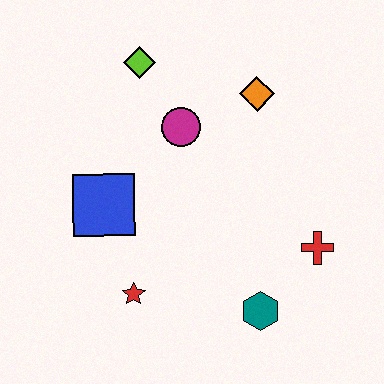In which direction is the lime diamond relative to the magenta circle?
The lime diamond is above the magenta circle.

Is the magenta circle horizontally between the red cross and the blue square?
Yes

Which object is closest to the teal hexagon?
The red cross is closest to the teal hexagon.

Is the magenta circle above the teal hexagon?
Yes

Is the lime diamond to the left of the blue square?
No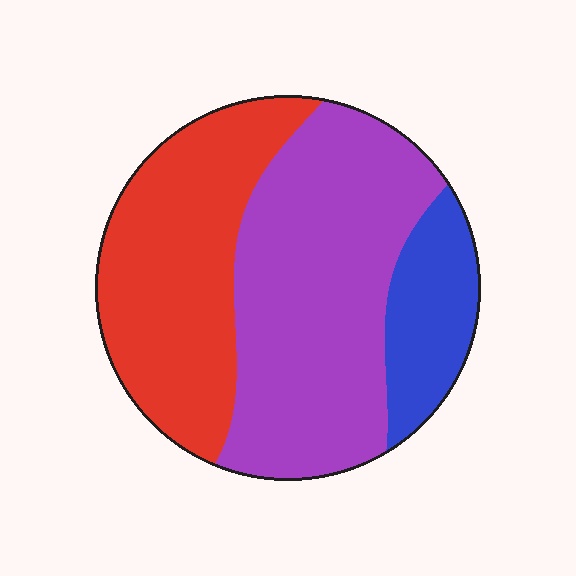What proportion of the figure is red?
Red takes up about three eighths (3/8) of the figure.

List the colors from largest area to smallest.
From largest to smallest: purple, red, blue.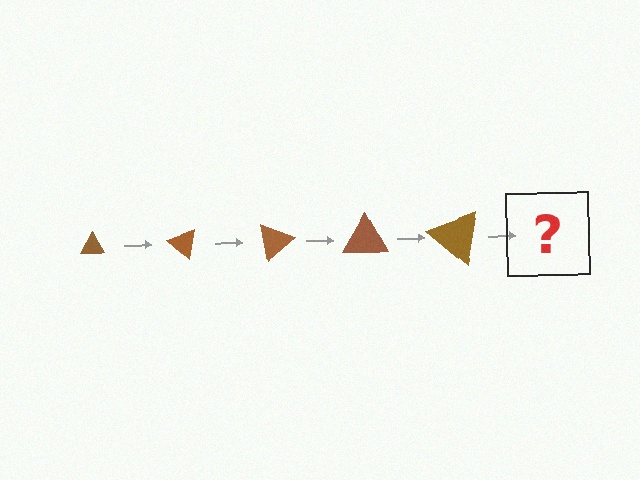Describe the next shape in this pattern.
It should be a triangle, larger than the previous one and rotated 200 degrees from the start.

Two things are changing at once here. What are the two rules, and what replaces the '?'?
The two rules are that the triangle grows larger each step and it rotates 40 degrees each step. The '?' should be a triangle, larger than the previous one and rotated 200 degrees from the start.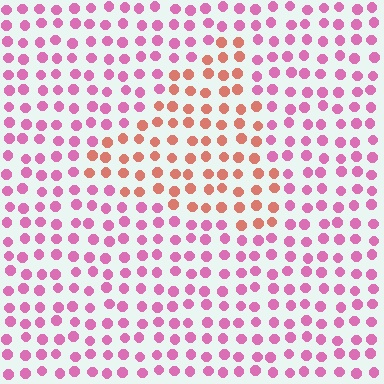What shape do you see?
I see a triangle.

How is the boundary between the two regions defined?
The boundary is defined purely by a slight shift in hue (about 46 degrees). Spacing, size, and orientation are identical on both sides.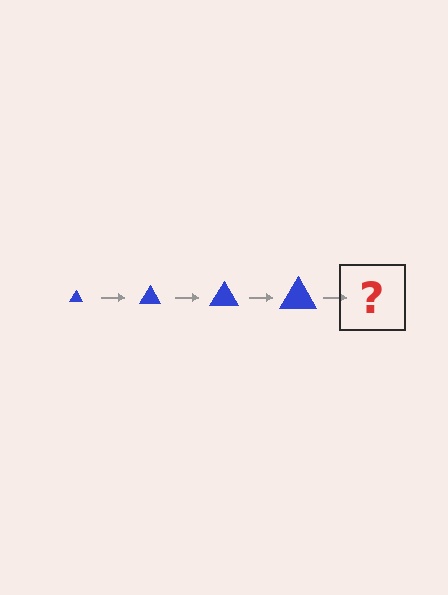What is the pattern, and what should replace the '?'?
The pattern is that the triangle gets progressively larger each step. The '?' should be a blue triangle, larger than the previous one.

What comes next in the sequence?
The next element should be a blue triangle, larger than the previous one.